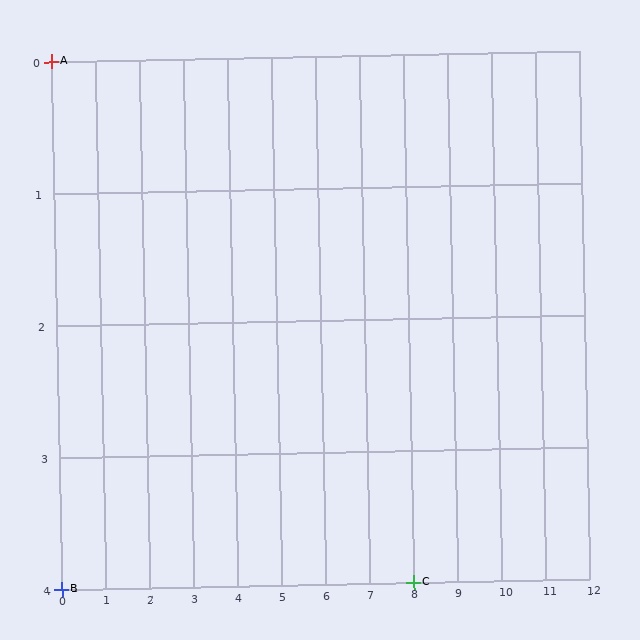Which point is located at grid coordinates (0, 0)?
Point A is at (0, 0).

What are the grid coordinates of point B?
Point B is at grid coordinates (0, 4).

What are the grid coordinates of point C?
Point C is at grid coordinates (8, 4).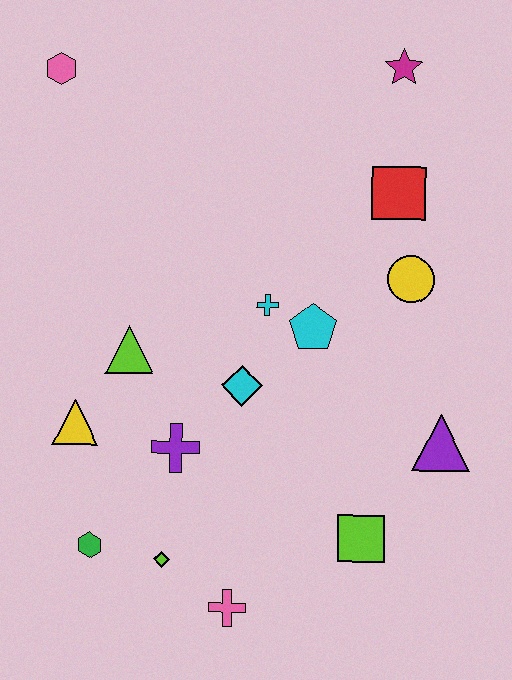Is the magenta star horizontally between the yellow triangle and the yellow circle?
Yes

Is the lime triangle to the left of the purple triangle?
Yes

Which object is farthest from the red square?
The green hexagon is farthest from the red square.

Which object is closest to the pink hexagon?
The lime triangle is closest to the pink hexagon.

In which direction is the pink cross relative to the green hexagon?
The pink cross is to the right of the green hexagon.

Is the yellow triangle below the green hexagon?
No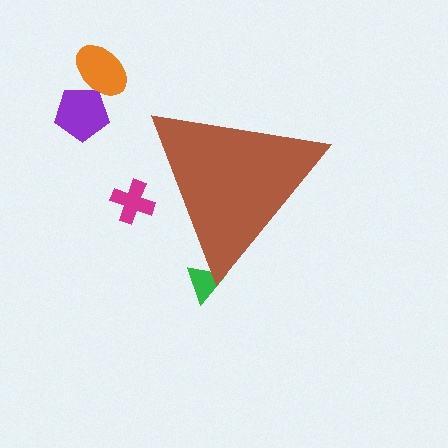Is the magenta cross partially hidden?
Yes, the magenta cross is partially hidden behind the brown triangle.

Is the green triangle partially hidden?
Yes, the green triangle is partially hidden behind the brown triangle.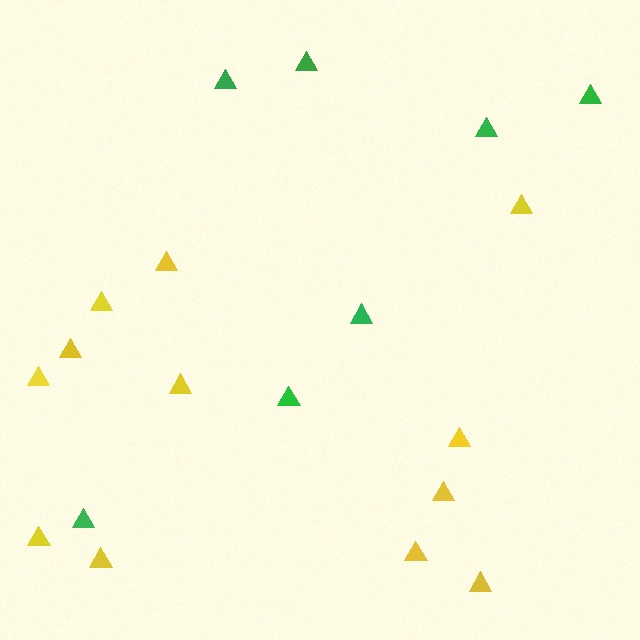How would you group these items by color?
There are 2 groups: one group of yellow triangles (12) and one group of green triangles (7).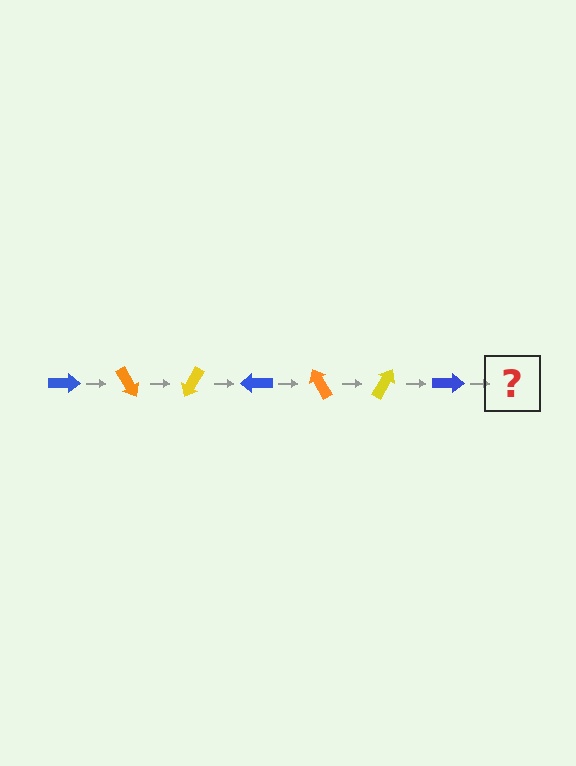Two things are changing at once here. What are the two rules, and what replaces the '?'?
The two rules are that it rotates 60 degrees each step and the color cycles through blue, orange, and yellow. The '?' should be an orange arrow, rotated 420 degrees from the start.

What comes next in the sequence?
The next element should be an orange arrow, rotated 420 degrees from the start.